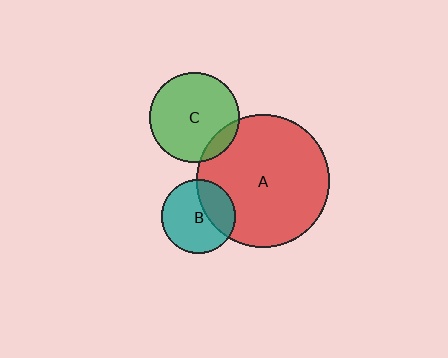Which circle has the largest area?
Circle A (red).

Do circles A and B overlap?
Yes.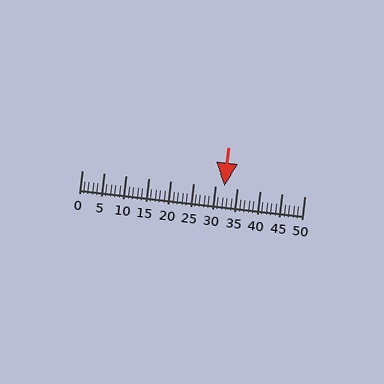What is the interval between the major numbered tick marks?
The major tick marks are spaced 5 units apart.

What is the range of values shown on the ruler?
The ruler shows values from 0 to 50.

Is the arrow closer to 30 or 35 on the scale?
The arrow is closer to 30.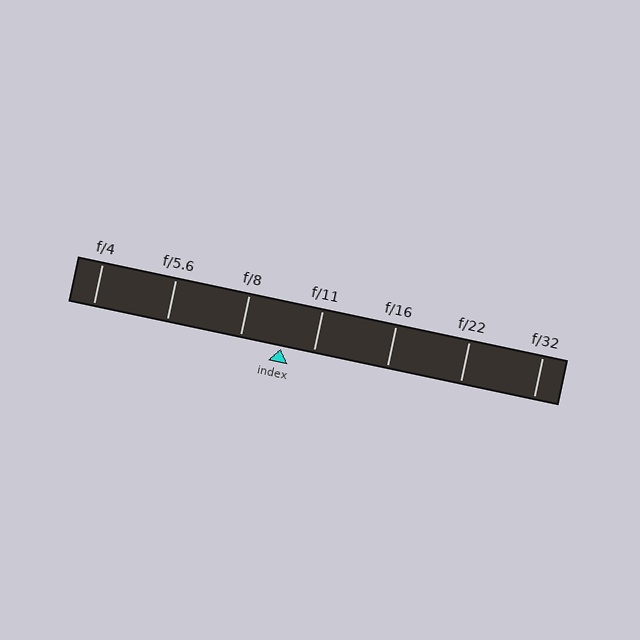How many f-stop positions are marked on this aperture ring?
There are 7 f-stop positions marked.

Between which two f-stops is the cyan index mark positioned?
The index mark is between f/8 and f/11.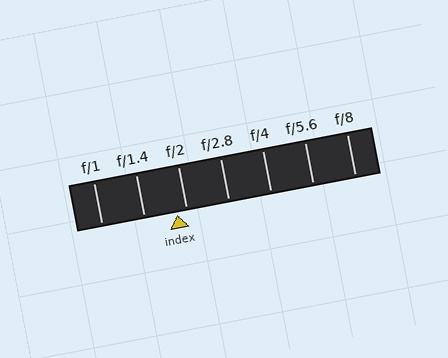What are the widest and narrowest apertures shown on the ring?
The widest aperture shown is f/1 and the narrowest is f/8.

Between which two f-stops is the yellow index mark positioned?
The index mark is between f/1.4 and f/2.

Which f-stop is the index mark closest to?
The index mark is closest to f/2.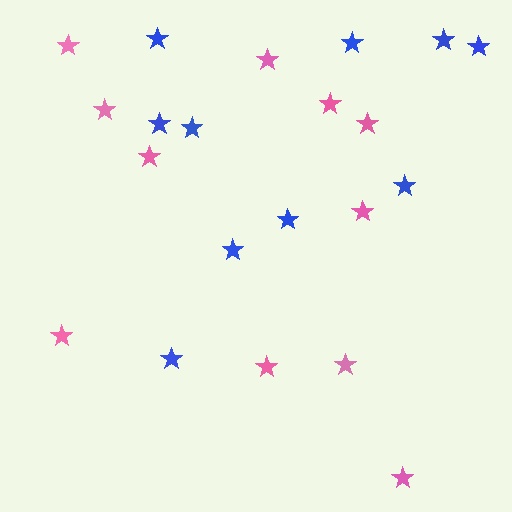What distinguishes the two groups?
There are 2 groups: one group of pink stars (11) and one group of blue stars (10).